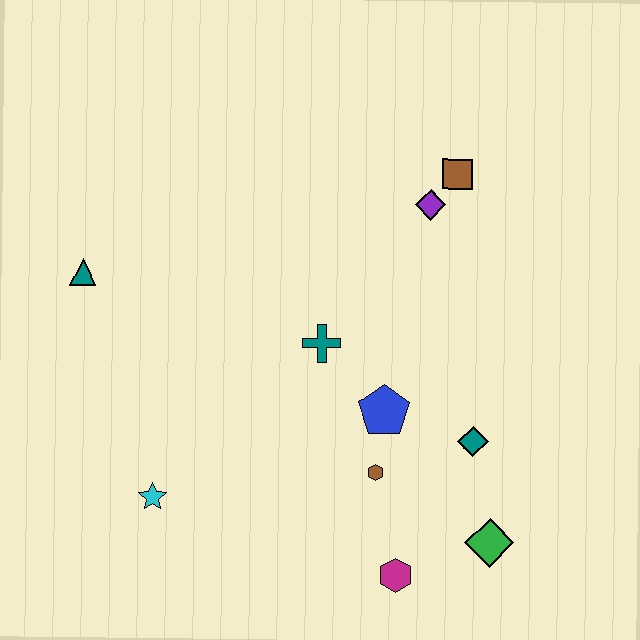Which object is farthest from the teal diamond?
The teal triangle is farthest from the teal diamond.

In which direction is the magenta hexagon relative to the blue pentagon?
The magenta hexagon is below the blue pentagon.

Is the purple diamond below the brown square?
Yes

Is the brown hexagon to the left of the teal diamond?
Yes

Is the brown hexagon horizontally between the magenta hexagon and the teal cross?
Yes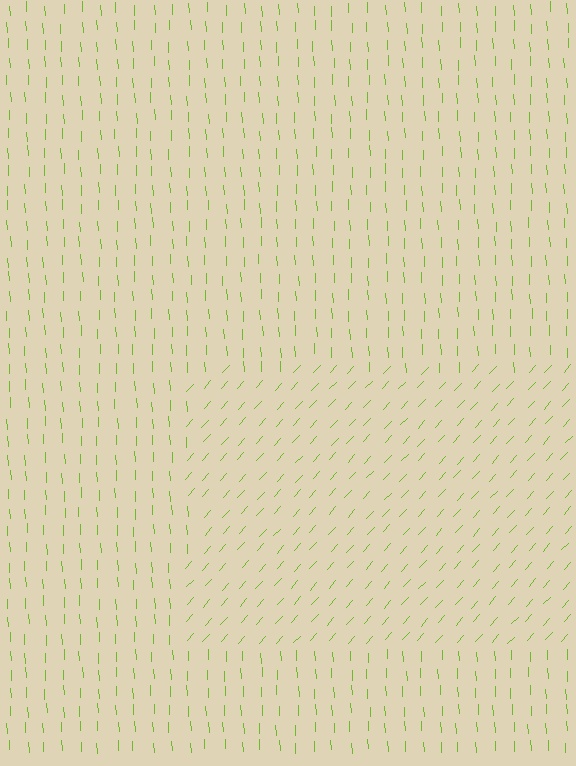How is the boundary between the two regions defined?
The boundary is defined purely by a change in line orientation (approximately 45 degrees difference). All lines are the same color and thickness.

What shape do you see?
I see a rectangle.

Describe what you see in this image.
The image is filled with small lime line segments. A rectangle region in the image has lines oriented differently from the surrounding lines, creating a visible texture boundary.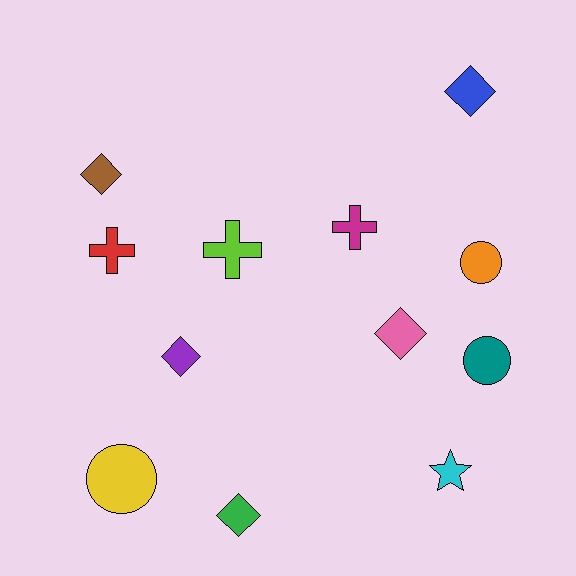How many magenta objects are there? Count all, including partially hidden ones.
There is 1 magenta object.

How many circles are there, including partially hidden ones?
There are 3 circles.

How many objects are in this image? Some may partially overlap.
There are 12 objects.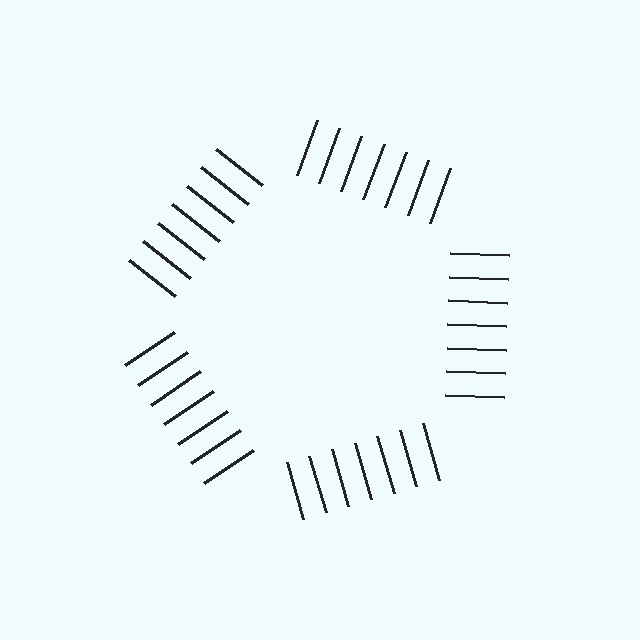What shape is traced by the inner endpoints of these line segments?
An illusory pentagon — the line segments terminate on its edges but no continuous stroke is drawn.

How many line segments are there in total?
35 — 7 along each of the 5 edges.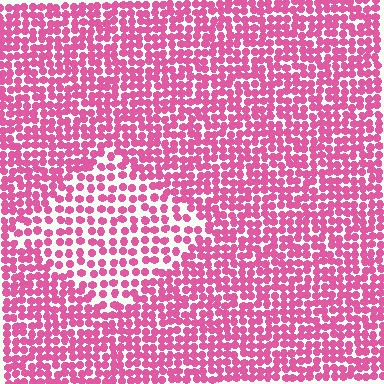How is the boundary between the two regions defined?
The boundary is defined by a change in element density (approximately 1.7x ratio). All elements are the same color, size, and shape.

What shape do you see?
I see a diamond.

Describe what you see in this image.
The image contains small pink elements arranged at two different densities. A diamond-shaped region is visible where the elements are less densely packed than the surrounding area.